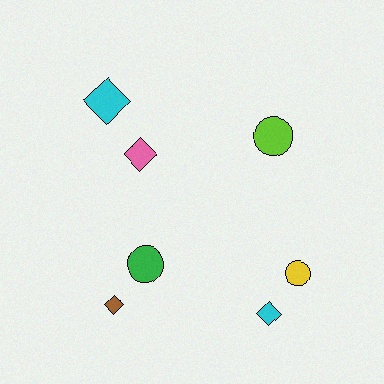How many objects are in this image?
There are 7 objects.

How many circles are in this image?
There are 3 circles.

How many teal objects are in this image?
There are no teal objects.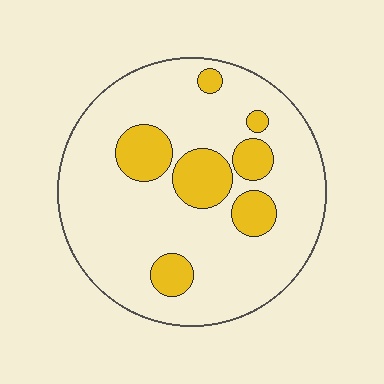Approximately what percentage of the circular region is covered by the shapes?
Approximately 20%.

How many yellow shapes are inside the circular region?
7.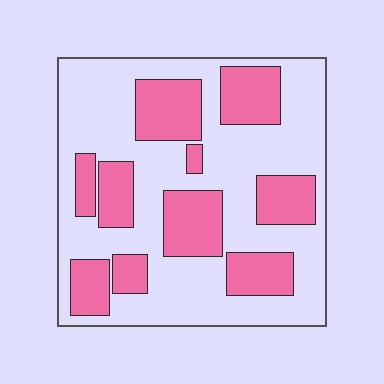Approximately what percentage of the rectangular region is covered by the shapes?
Approximately 35%.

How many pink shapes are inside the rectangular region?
10.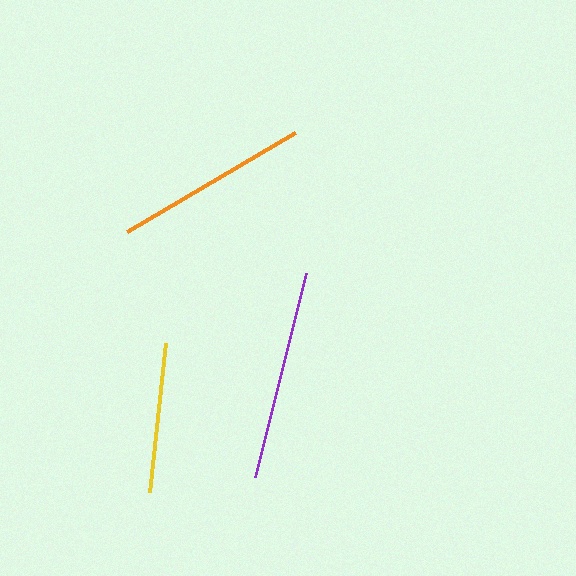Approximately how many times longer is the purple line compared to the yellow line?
The purple line is approximately 1.4 times the length of the yellow line.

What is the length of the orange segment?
The orange segment is approximately 194 pixels long.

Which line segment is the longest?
The purple line is the longest at approximately 210 pixels.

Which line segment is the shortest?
The yellow line is the shortest at approximately 151 pixels.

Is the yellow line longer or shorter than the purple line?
The purple line is longer than the yellow line.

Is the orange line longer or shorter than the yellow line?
The orange line is longer than the yellow line.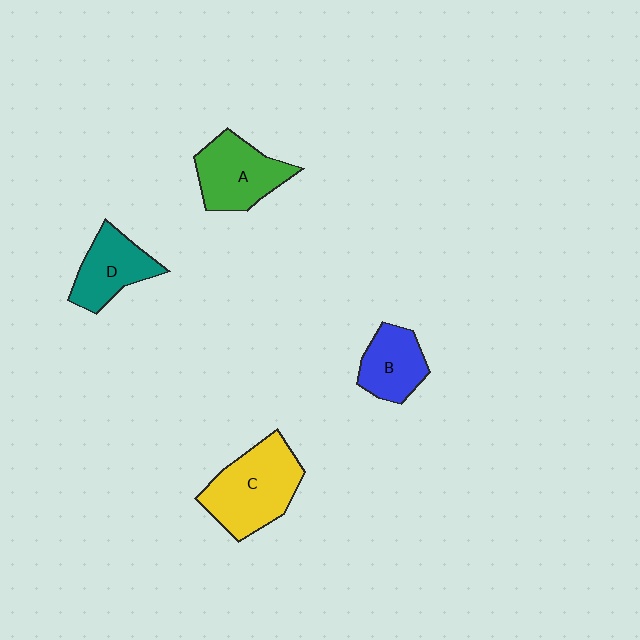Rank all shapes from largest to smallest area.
From largest to smallest: C (yellow), A (green), D (teal), B (blue).